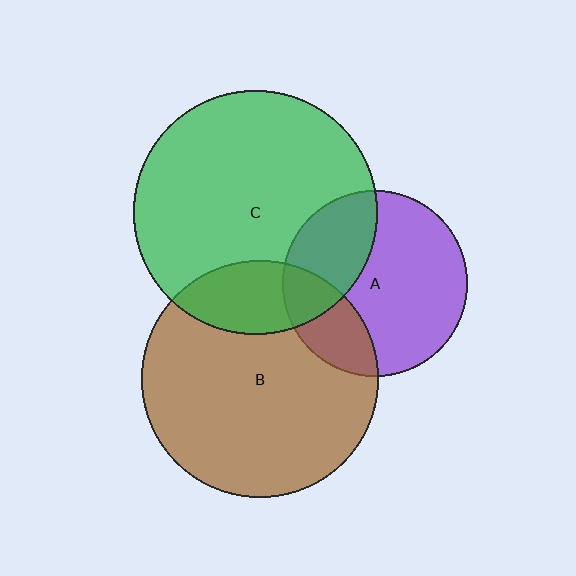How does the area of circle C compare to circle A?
Approximately 1.7 times.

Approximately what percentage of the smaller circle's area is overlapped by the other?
Approximately 20%.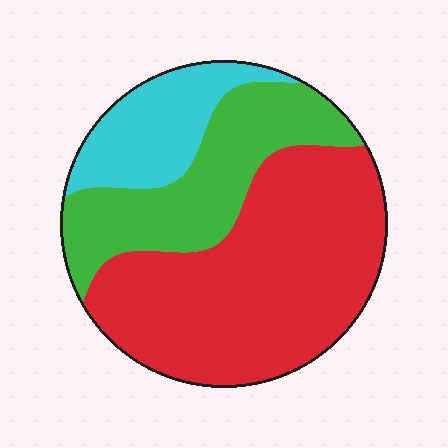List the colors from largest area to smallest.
From largest to smallest: red, green, cyan.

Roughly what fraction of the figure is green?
Green takes up about one quarter (1/4) of the figure.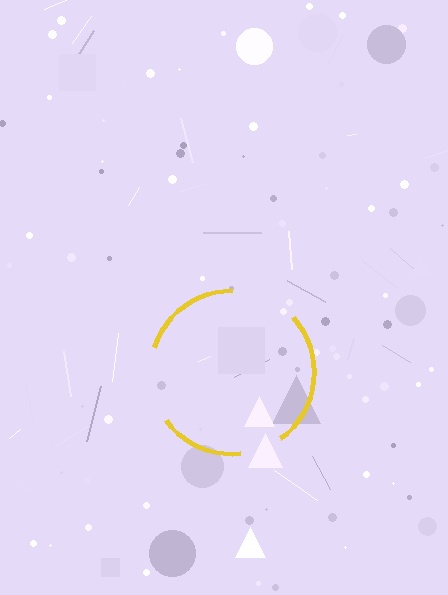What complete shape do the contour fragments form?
The contour fragments form a circle.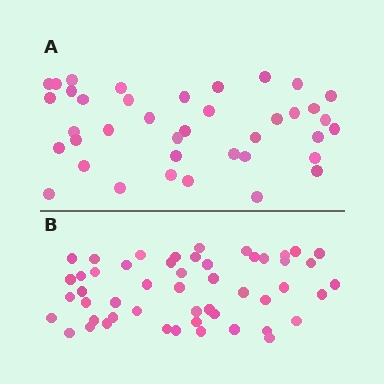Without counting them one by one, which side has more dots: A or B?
Region B (the bottom region) has more dots.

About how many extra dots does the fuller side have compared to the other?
Region B has roughly 12 or so more dots than region A.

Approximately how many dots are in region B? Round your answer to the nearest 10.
About 50 dots. (The exact count is 51, which rounds to 50.)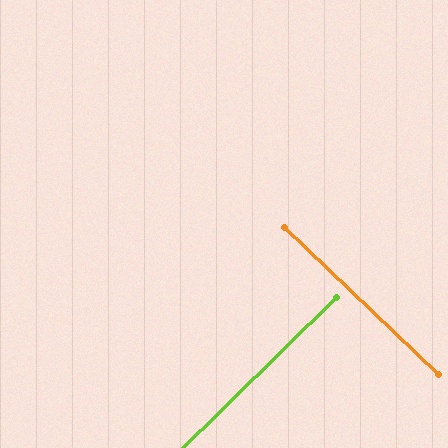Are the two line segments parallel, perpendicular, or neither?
Perpendicular — they meet at approximately 88°.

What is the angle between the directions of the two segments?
Approximately 88 degrees.